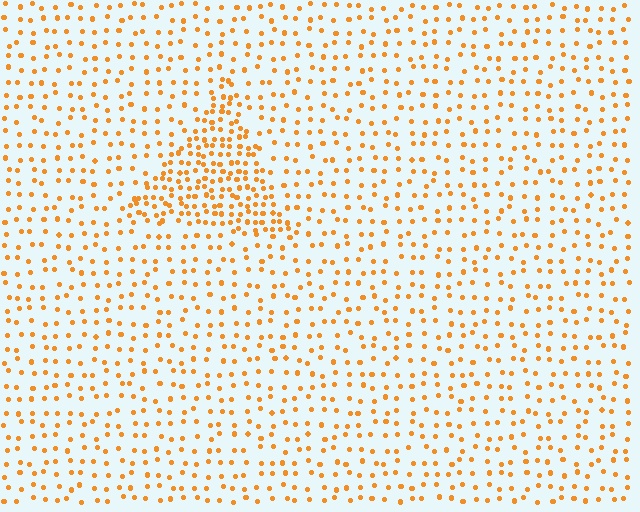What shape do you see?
I see a triangle.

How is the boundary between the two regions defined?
The boundary is defined by a change in element density (approximately 2.3x ratio). All elements are the same color, size, and shape.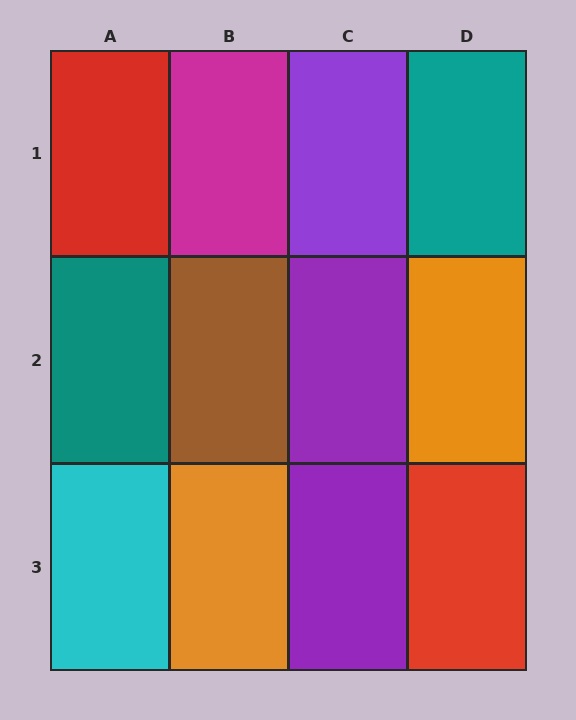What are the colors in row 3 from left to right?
Cyan, orange, purple, red.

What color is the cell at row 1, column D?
Teal.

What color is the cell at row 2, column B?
Brown.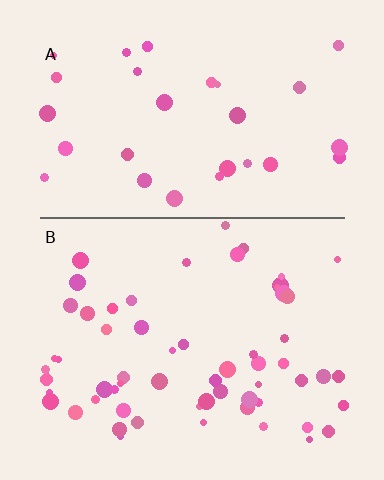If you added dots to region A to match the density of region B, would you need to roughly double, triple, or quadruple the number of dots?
Approximately double.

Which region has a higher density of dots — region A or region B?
B (the bottom).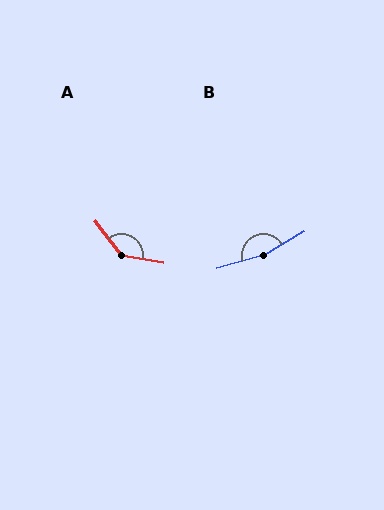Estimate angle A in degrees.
Approximately 138 degrees.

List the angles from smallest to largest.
A (138°), B (166°).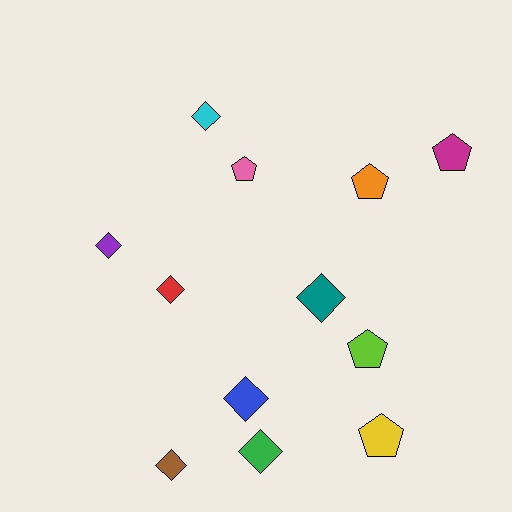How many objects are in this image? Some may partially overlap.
There are 12 objects.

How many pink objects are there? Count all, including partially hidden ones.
There is 1 pink object.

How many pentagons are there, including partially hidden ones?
There are 5 pentagons.